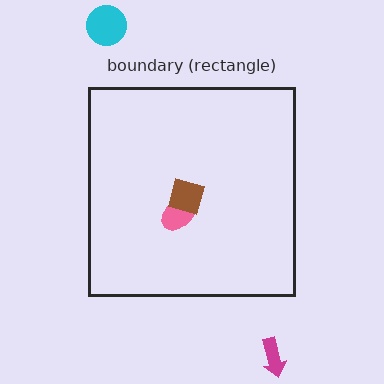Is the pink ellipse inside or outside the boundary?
Inside.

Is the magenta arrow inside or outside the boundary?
Outside.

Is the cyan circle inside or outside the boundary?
Outside.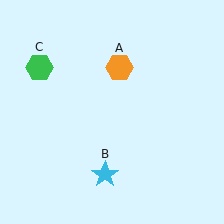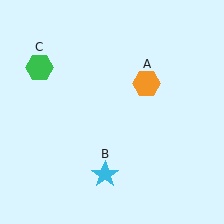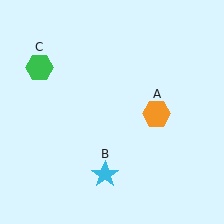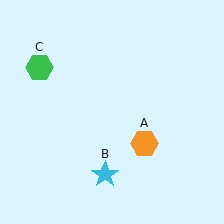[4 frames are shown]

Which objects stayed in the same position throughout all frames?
Cyan star (object B) and green hexagon (object C) remained stationary.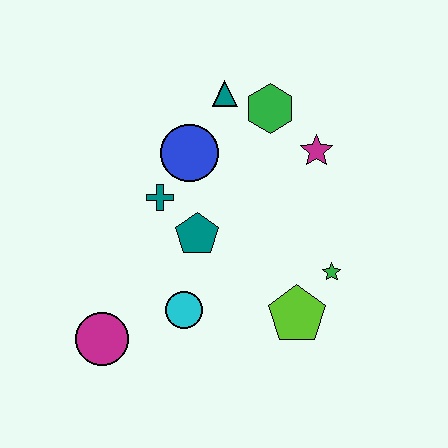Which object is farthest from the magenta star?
The magenta circle is farthest from the magenta star.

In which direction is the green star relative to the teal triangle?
The green star is below the teal triangle.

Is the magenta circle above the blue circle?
No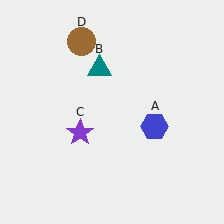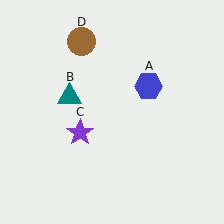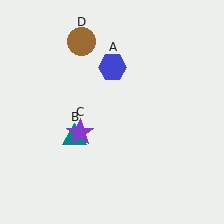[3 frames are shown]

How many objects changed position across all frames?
2 objects changed position: blue hexagon (object A), teal triangle (object B).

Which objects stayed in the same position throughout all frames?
Purple star (object C) and brown circle (object D) remained stationary.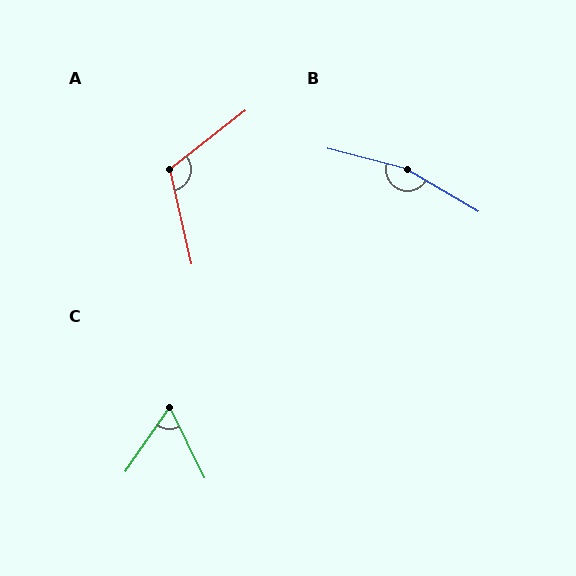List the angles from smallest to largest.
C (61°), A (115°), B (165°).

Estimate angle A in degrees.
Approximately 115 degrees.